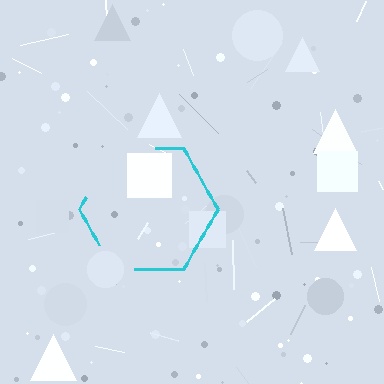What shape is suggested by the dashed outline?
The dashed outline suggests a hexagon.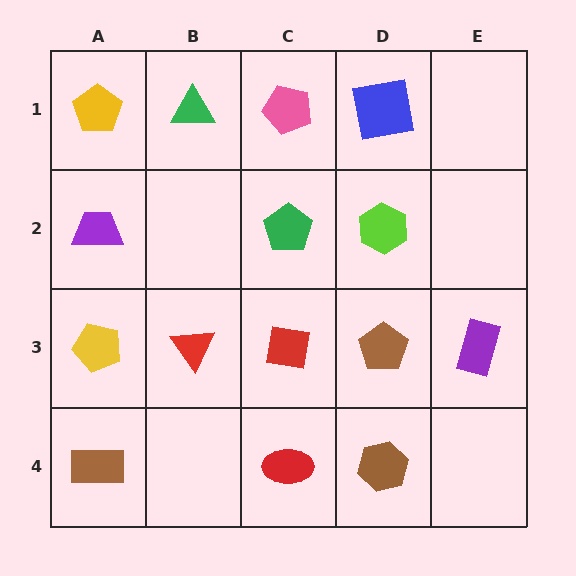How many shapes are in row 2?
3 shapes.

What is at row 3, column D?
A brown pentagon.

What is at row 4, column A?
A brown rectangle.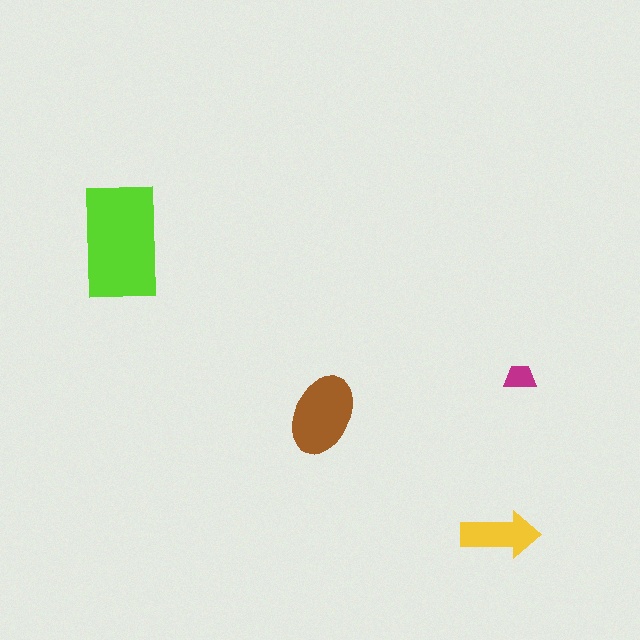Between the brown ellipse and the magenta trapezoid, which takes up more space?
The brown ellipse.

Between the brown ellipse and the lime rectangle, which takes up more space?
The lime rectangle.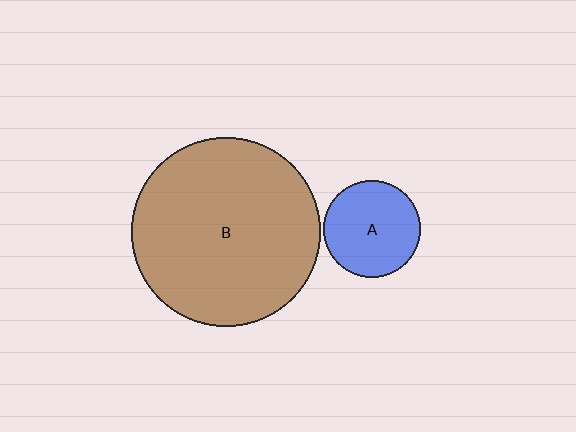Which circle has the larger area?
Circle B (brown).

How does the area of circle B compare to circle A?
Approximately 3.8 times.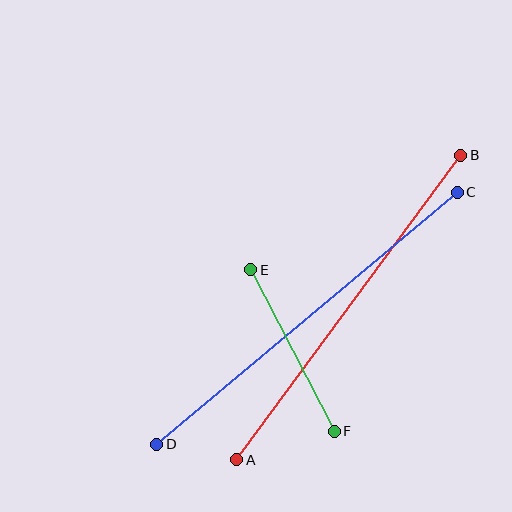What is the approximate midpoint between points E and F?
The midpoint is at approximately (293, 351) pixels.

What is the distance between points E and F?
The distance is approximately 182 pixels.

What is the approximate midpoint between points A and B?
The midpoint is at approximately (349, 308) pixels.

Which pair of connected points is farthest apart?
Points C and D are farthest apart.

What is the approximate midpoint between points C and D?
The midpoint is at approximately (307, 318) pixels.